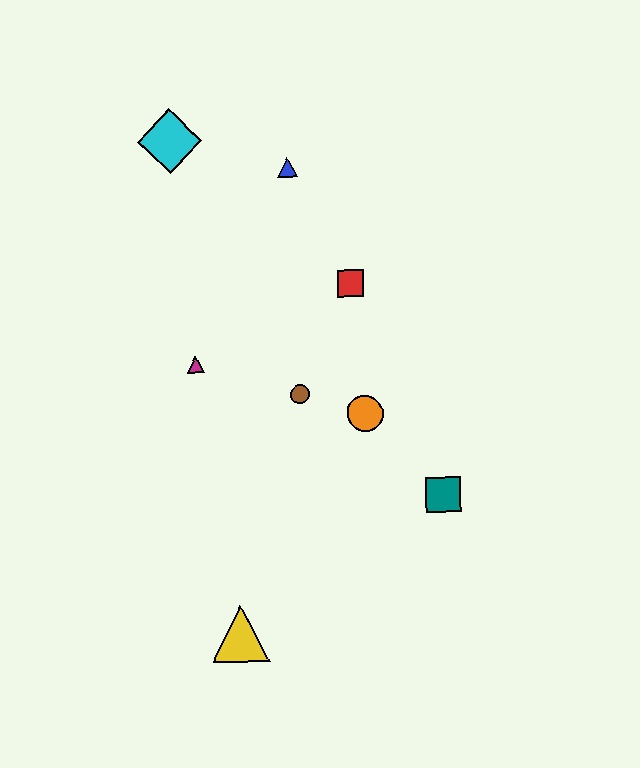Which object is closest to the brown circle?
The orange circle is closest to the brown circle.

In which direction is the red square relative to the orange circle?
The red square is above the orange circle.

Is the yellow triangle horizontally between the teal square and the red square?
No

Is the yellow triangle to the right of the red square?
No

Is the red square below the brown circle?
No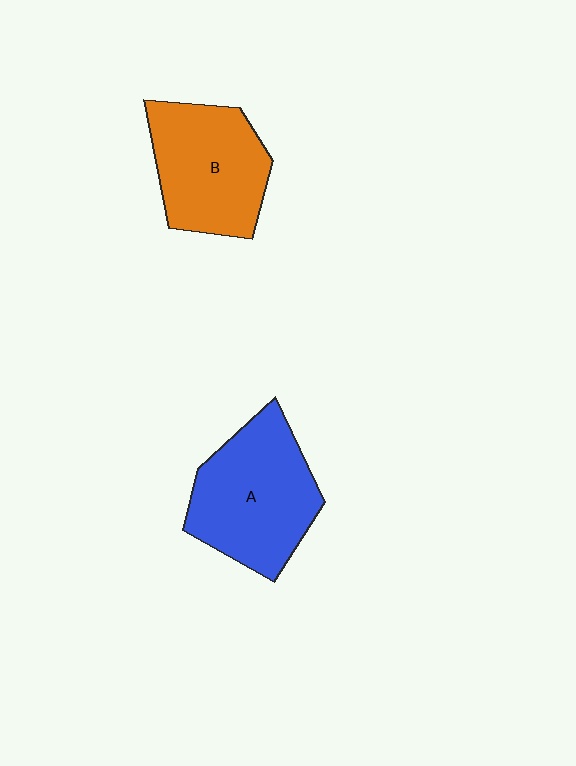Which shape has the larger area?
Shape A (blue).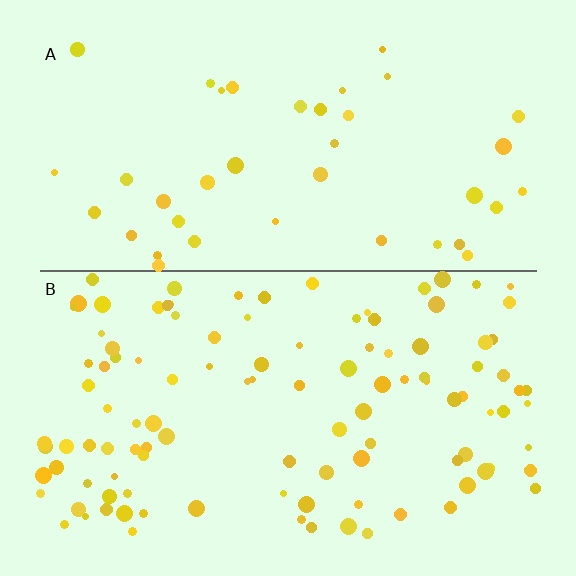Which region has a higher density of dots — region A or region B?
B (the bottom).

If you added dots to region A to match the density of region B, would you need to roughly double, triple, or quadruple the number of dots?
Approximately triple.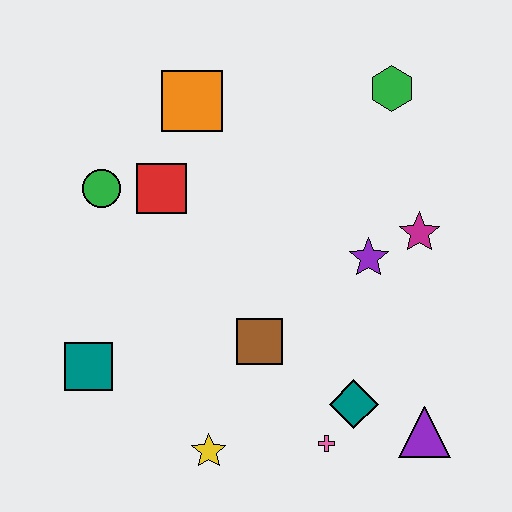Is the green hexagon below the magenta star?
No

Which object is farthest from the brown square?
The green hexagon is farthest from the brown square.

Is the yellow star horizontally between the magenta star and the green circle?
Yes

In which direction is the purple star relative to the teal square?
The purple star is to the right of the teal square.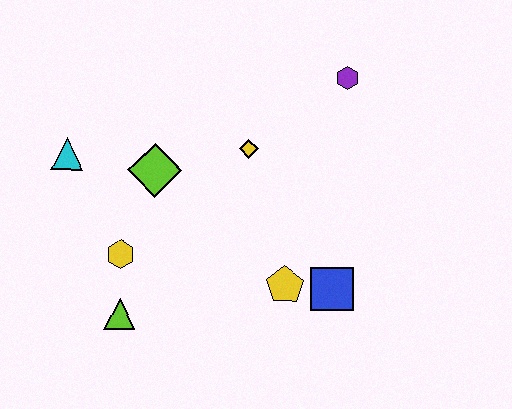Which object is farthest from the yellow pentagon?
The cyan triangle is farthest from the yellow pentagon.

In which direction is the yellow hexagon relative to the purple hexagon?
The yellow hexagon is to the left of the purple hexagon.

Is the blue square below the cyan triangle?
Yes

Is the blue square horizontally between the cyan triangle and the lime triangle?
No